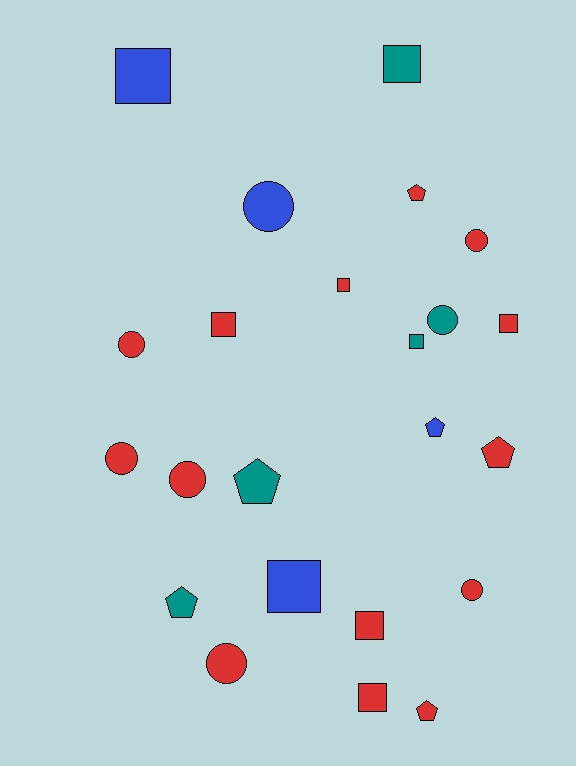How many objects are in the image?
There are 23 objects.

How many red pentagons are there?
There are 3 red pentagons.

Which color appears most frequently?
Red, with 14 objects.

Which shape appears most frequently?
Square, with 9 objects.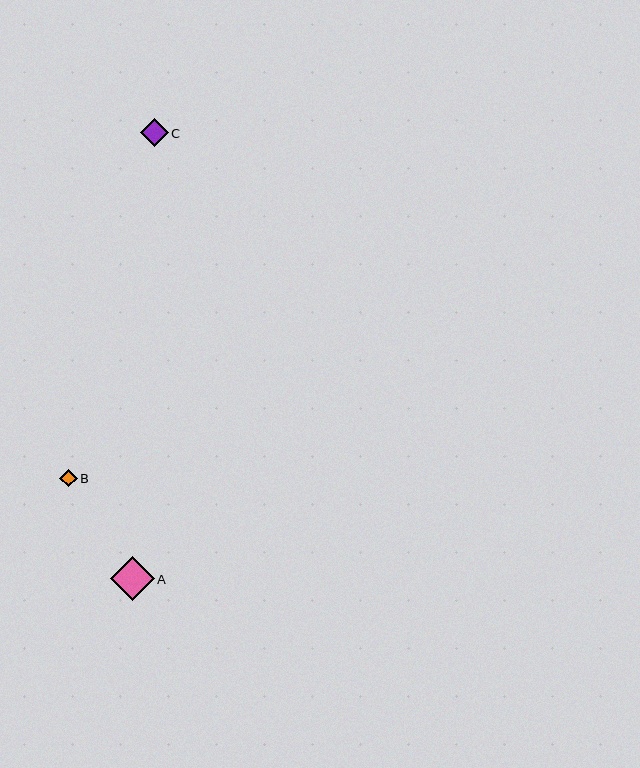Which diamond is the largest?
Diamond A is the largest with a size of approximately 44 pixels.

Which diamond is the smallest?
Diamond B is the smallest with a size of approximately 18 pixels.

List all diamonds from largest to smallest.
From largest to smallest: A, C, B.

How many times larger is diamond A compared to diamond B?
Diamond A is approximately 2.5 times the size of diamond B.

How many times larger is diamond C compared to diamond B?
Diamond C is approximately 1.6 times the size of diamond B.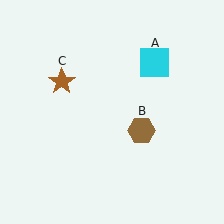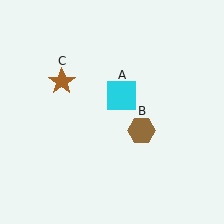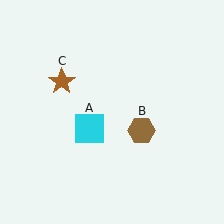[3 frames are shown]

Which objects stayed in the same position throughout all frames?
Brown hexagon (object B) and brown star (object C) remained stationary.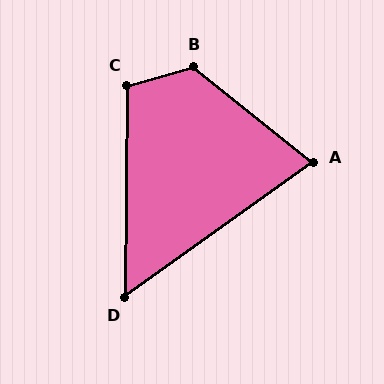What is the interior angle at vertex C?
Approximately 106 degrees (obtuse).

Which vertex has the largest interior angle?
B, at approximately 126 degrees.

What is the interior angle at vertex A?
Approximately 74 degrees (acute).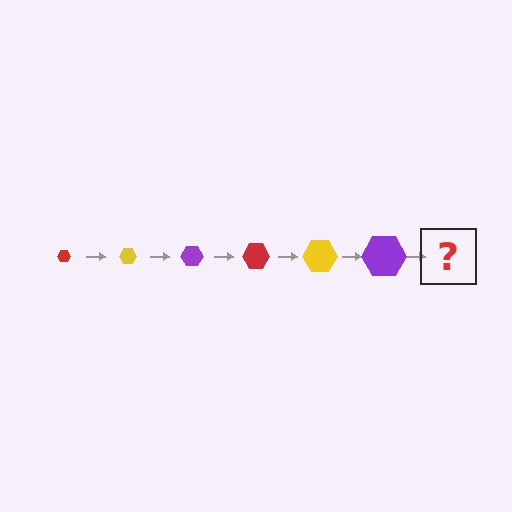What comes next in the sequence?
The next element should be a red hexagon, larger than the previous one.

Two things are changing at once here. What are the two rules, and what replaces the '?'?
The two rules are that the hexagon grows larger each step and the color cycles through red, yellow, and purple. The '?' should be a red hexagon, larger than the previous one.